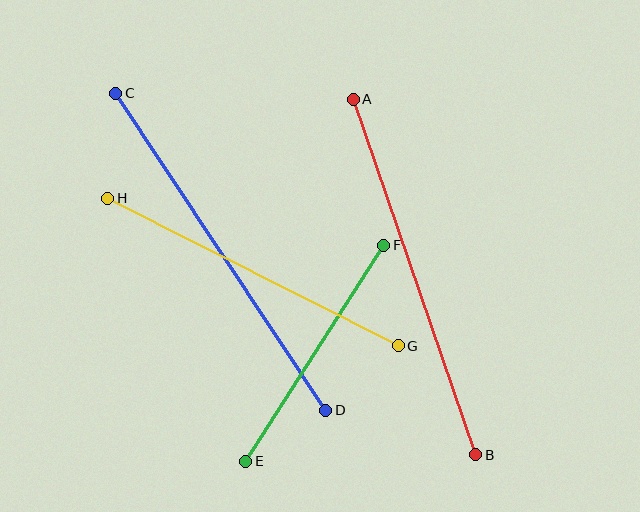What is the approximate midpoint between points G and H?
The midpoint is at approximately (253, 272) pixels.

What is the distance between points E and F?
The distance is approximately 256 pixels.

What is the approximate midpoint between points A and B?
The midpoint is at approximately (414, 277) pixels.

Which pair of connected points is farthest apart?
Points C and D are farthest apart.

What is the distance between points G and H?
The distance is approximately 325 pixels.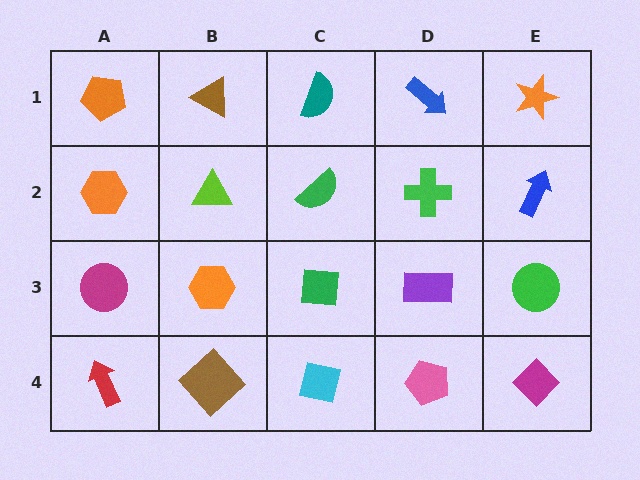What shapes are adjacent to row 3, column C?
A green semicircle (row 2, column C), a cyan square (row 4, column C), an orange hexagon (row 3, column B), a purple rectangle (row 3, column D).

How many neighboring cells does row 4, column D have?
3.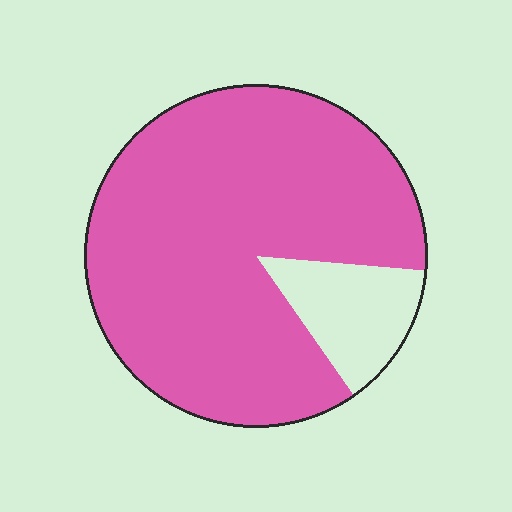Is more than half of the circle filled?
Yes.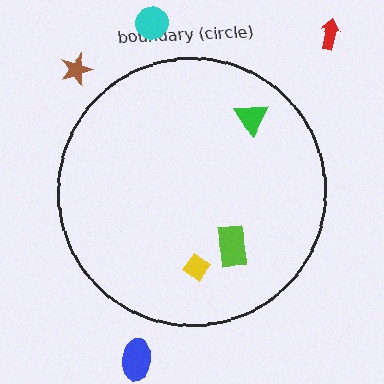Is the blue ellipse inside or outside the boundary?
Outside.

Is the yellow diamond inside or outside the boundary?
Inside.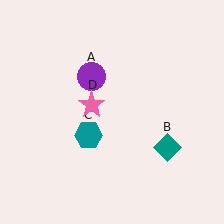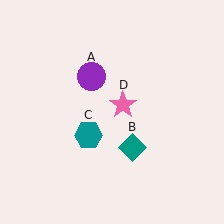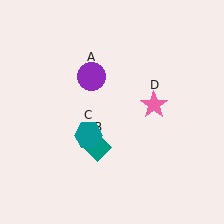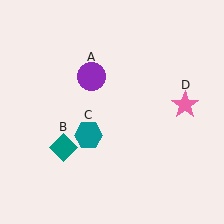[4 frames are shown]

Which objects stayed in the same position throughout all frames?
Purple circle (object A) and teal hexagon (object C) remained stationary.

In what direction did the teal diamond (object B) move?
The teal diamond (object B) moved left.